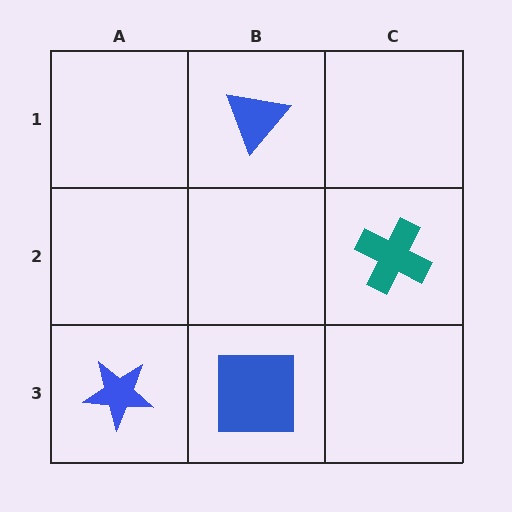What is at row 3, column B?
A blue square.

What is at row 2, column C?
A teal cross.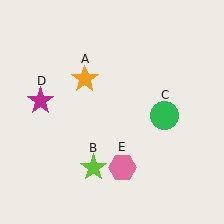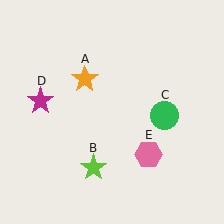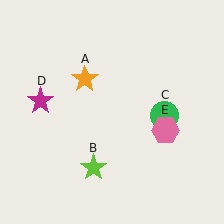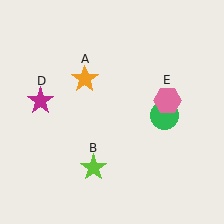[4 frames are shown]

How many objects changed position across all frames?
1 object changed position: pink hexagon (object E).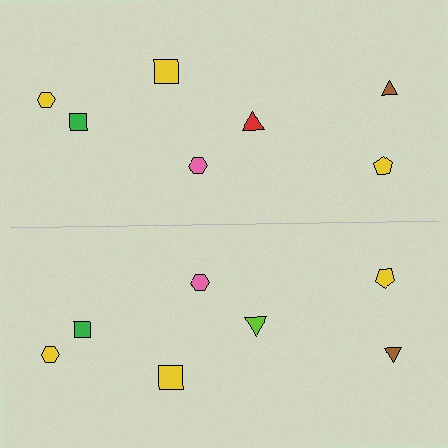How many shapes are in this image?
There are 14 shapes in this image.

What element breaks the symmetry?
The lime triangle on the bottom side breaks the symmetry — its mirror counterpart is red.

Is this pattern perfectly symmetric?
No, the pattern is not perfectly symmetric. The lime triangle on the bottom side breaks the symmetry — its mirror counterpart is red.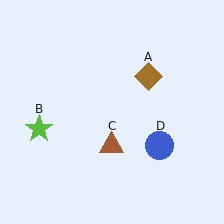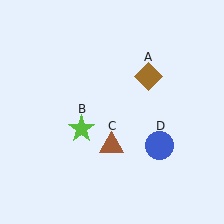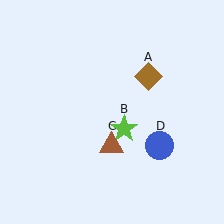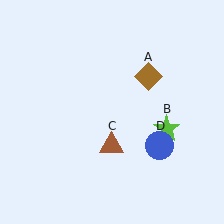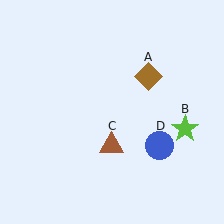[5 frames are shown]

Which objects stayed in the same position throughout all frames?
Brown diamond (object A) and brown triangle (object C) and blue circle (object D) remained stationary.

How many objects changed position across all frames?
1 object changed position: lime star (object B).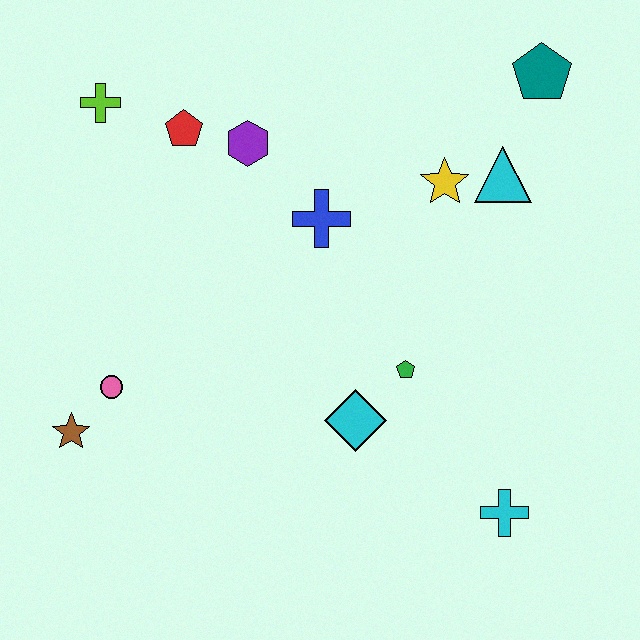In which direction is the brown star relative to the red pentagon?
The brown star is below the red pentagon.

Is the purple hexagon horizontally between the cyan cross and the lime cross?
Yes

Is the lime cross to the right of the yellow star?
No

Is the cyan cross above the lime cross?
No